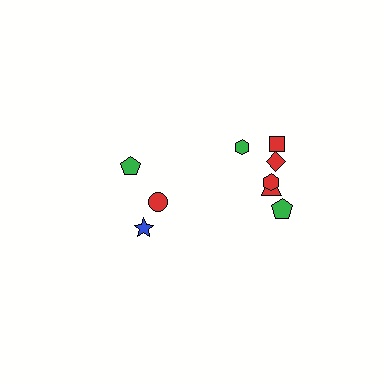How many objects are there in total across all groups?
There are 9 objects.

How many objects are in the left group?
There are 3 objects.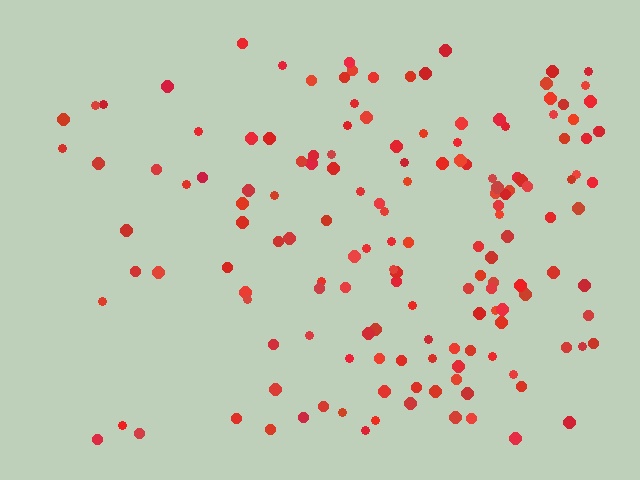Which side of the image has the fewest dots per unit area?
The left.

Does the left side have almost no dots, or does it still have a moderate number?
Still a moderate number, just noticeably fewer than the right.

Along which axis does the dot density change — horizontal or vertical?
Horizontal.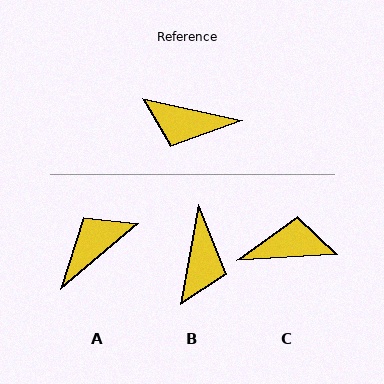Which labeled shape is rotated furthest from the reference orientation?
C, about 164 degrees away.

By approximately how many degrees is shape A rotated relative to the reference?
Approximately 127 degrees clockwise.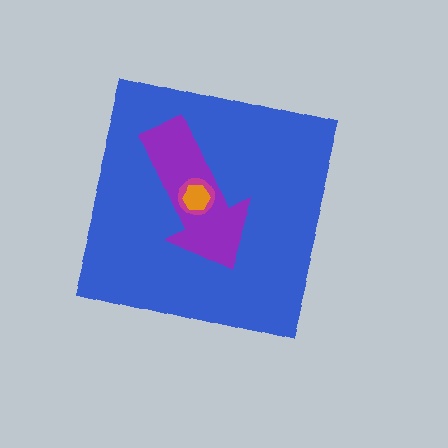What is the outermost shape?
The blue square.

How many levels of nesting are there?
4.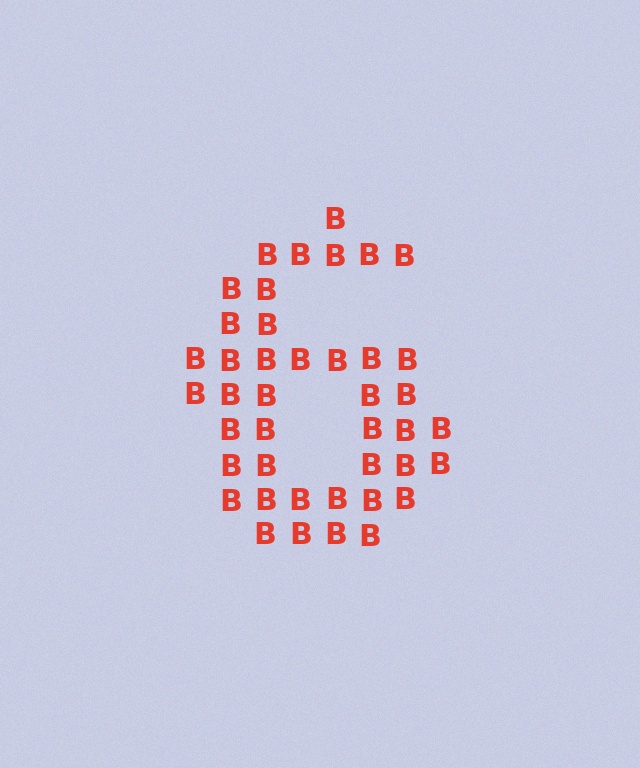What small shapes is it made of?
It is made of small letter B's.